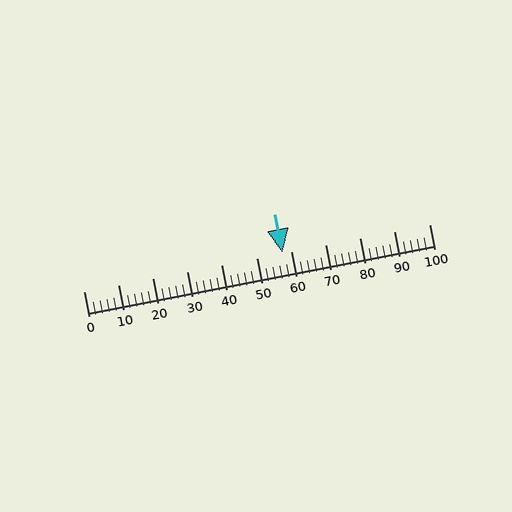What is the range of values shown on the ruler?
The ruler shows values from 0 to 100.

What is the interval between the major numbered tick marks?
The major tick marks are spaced 10 units apart.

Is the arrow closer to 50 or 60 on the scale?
The arrow is closer to 60.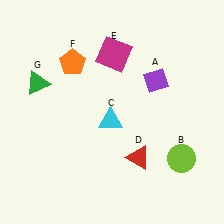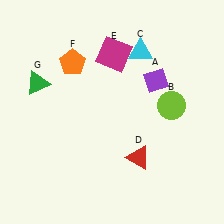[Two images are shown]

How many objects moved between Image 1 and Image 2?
2 objects moved between the two images.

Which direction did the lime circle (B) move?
The lime circle (B) moved up.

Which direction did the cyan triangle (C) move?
The cyan triangle (C) moved up.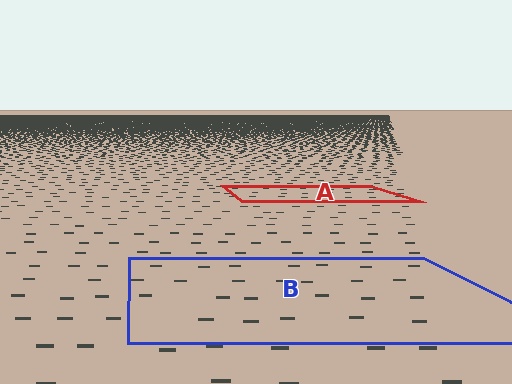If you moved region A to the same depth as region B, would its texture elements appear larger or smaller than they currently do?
They would appear larger. At a closer depth, the same texture elements are projected at a bigger on-screen size.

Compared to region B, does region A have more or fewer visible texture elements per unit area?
Region A has more texture elements per unit area — they are packed more densely because it is farther away.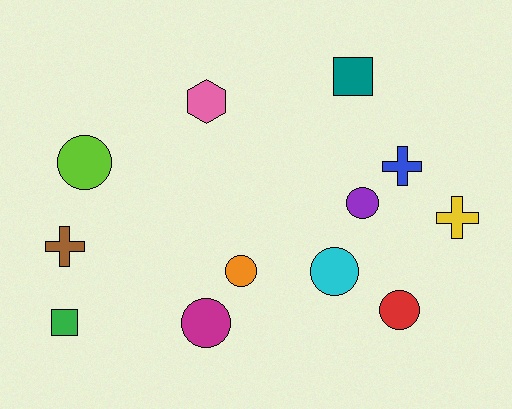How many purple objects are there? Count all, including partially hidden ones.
There is 1 purple object.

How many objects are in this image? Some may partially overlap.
There are 12 objects.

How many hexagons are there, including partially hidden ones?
There is 1 hexagon.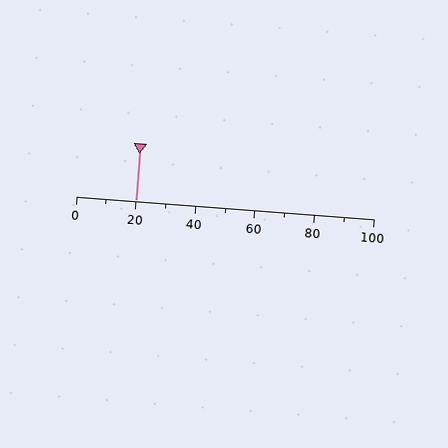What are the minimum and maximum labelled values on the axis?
The axis runs from 0 to 100.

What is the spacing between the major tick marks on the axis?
The major ticks are spaced 20 apart.